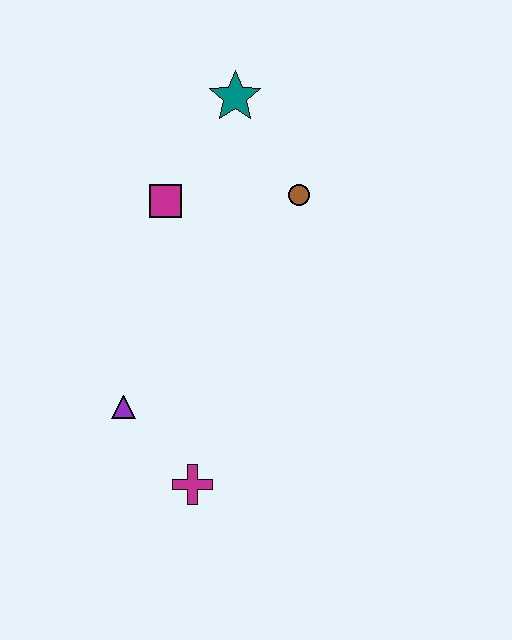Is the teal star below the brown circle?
No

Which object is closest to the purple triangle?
The magenta cross is closest to the purple triangle.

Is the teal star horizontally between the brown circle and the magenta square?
Yes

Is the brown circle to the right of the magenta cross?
Yes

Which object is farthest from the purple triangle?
The teal star is farthest from the purple triangle.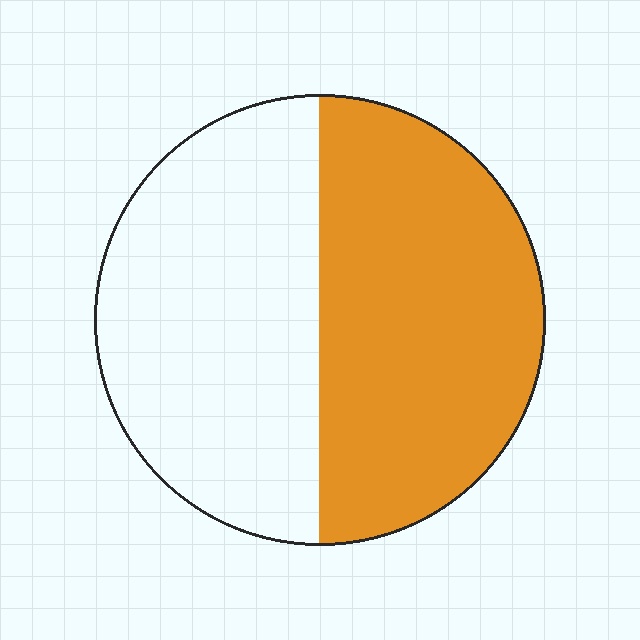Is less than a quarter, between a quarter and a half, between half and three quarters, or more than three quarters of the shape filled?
Between half and three quarters.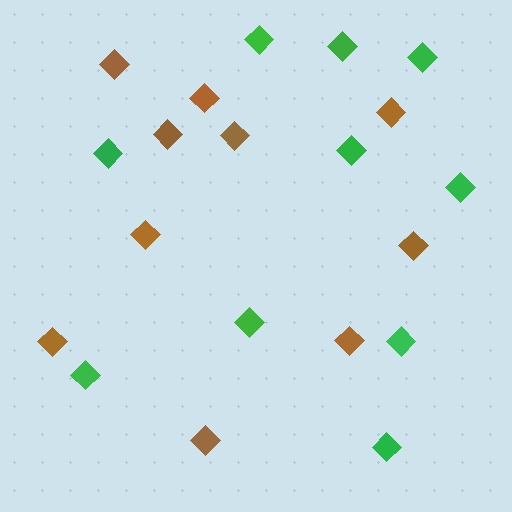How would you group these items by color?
There are 2 groups: one group of brown diamonds (10) and one group of green diamonds (10).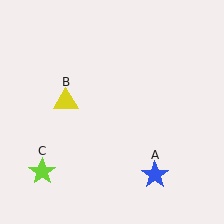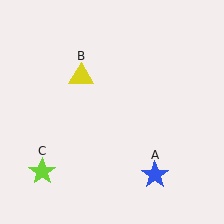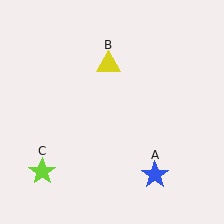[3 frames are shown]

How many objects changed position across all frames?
1 object changed position: yellow triangle (object B).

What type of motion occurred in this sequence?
The yellow triangle (object B) rotated clockwise around the center of the scene.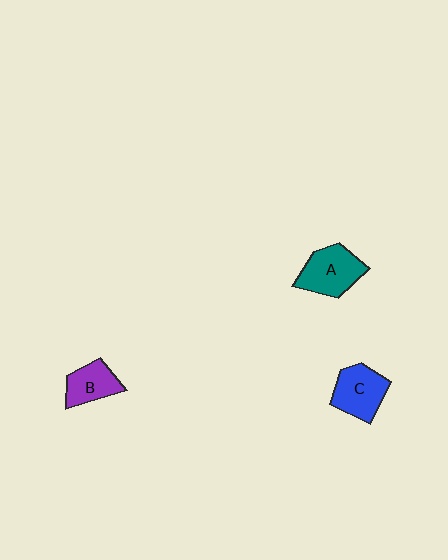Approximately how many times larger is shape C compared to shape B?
Approximately 1.3 times.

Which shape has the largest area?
Shape A (teal).